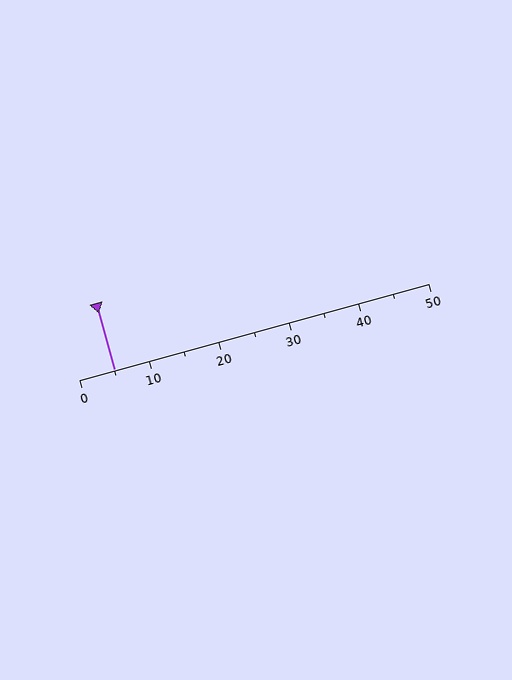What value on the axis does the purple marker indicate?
The marker indicates approximately 5.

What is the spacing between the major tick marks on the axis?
The major ticks are spaced 10 apart.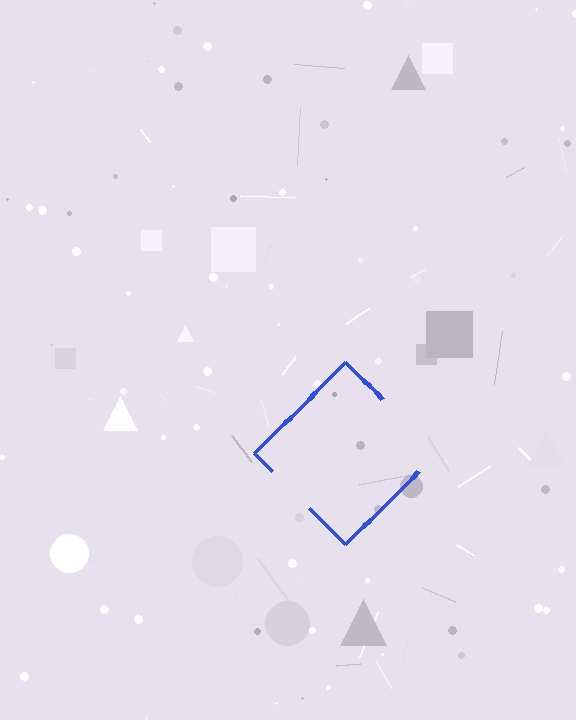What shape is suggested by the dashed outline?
The dashed outline suggests a diamond.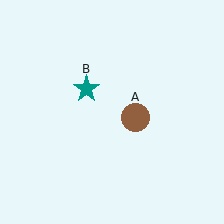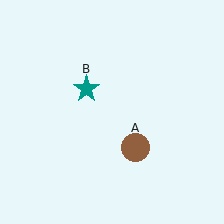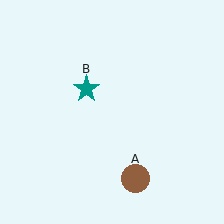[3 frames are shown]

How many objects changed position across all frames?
1 object changed position: brown circle (object A).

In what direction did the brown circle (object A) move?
The brown circle (object A) moved down.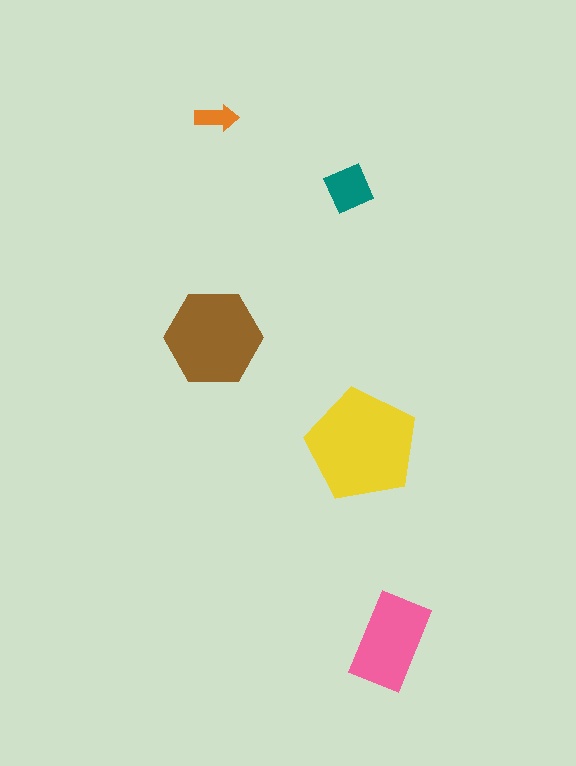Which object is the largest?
The yellow pentagon.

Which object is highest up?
The orange arrow is topmost.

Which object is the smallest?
The orange arrow.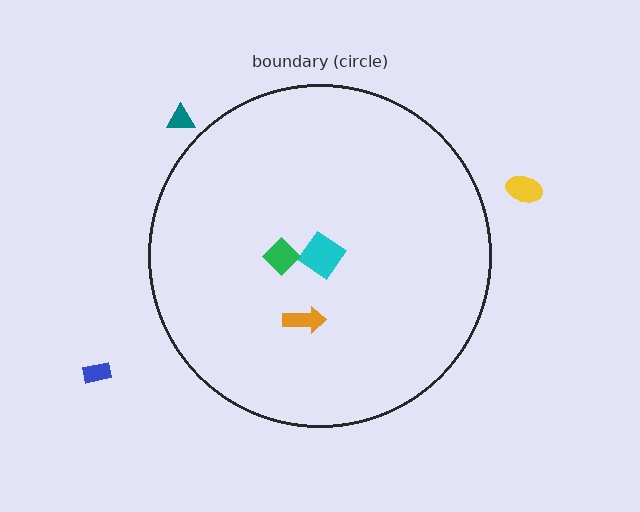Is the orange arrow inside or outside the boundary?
Inside.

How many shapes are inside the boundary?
3 inside, 3 outside.